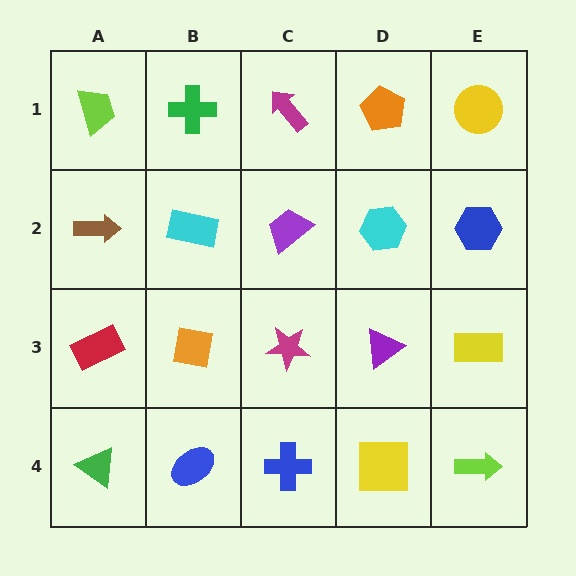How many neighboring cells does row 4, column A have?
2.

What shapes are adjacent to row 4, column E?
A yellow rectangle (row 3, column E), a yellow square (row 4, column D).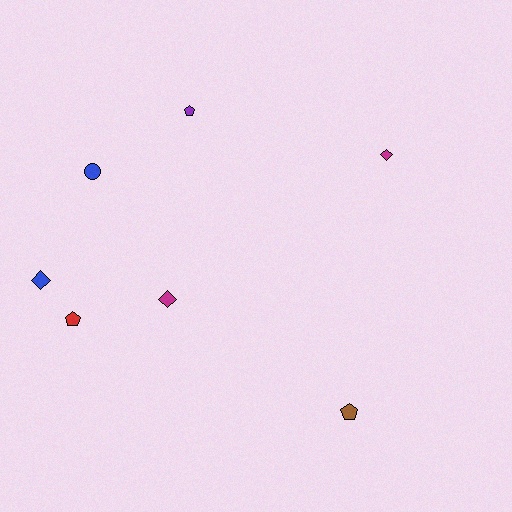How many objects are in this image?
There are 7 objects.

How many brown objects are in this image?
There is 1 brown object.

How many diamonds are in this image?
There are 3 diamonds.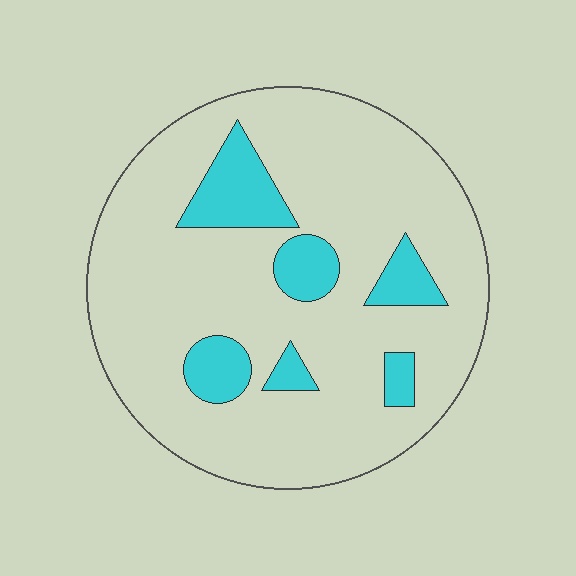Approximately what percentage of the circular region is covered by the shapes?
Approximately 15%.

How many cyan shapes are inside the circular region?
6.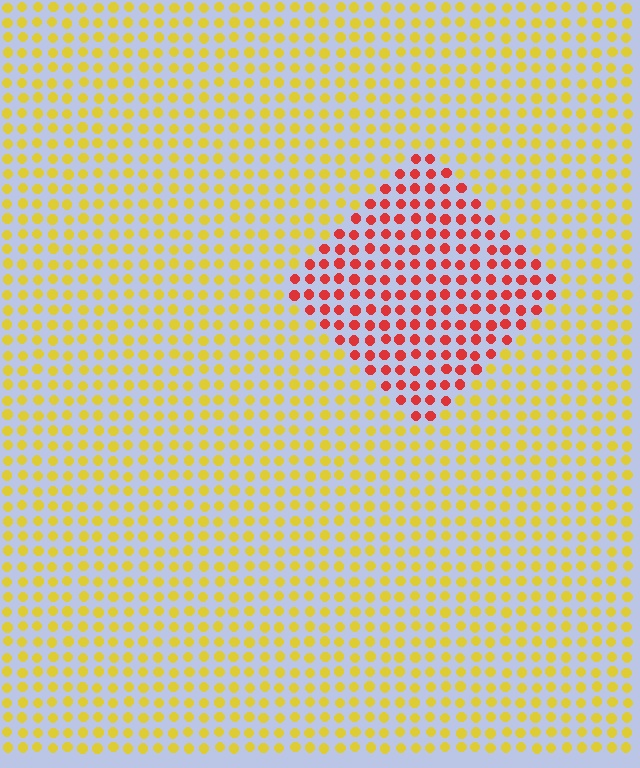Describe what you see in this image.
The image is filled with small yellow elements in a uniform arrangement. A diamond-shaped region is visible where the elements are tinted to a slightly different hue, forming a subtle color boundary.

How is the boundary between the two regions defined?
The boundary is defined purely by a slight shift in hue (about 55 degrees). Spacing, size, and orientation are identical on both sides.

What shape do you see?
I see a diamond.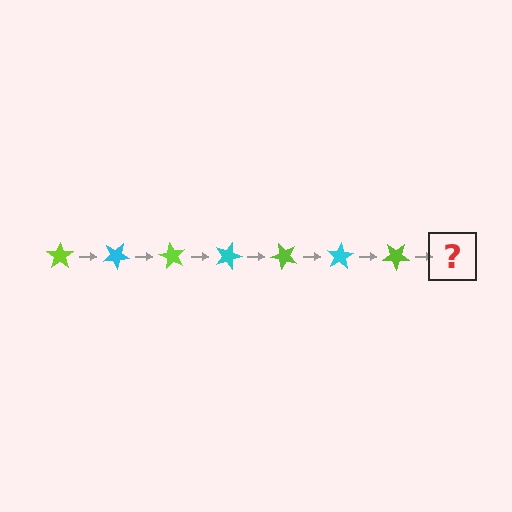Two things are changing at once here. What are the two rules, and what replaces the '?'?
The two rules are that it rotates 30 degrees each step and the color cycles through lime and cyan. The '?' should be a cyan star, rotated 210 degrees from the start.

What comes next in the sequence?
The next element should be a cyan star, rotated 210 degrees from the start.